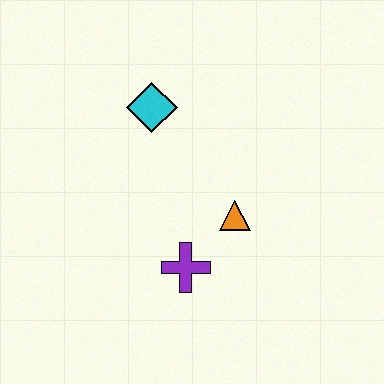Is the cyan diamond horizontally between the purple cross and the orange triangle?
No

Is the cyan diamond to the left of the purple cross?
Yes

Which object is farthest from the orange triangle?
The cyan diamond is farthest from the orange triangle.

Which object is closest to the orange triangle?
The purple cross is closest to the orange triangle.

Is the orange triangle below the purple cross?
No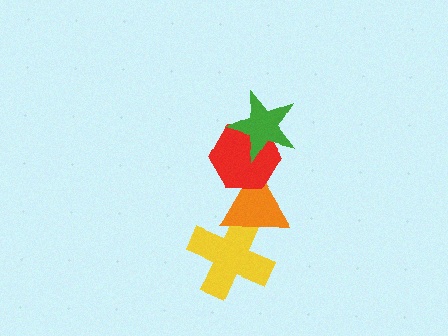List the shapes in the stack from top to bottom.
From top to bottom: the green star, the red hexagon, the orange triangle, the yellow cross.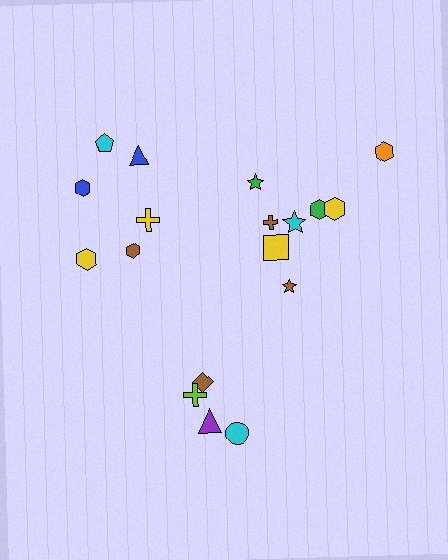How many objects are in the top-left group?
There are 6 objects.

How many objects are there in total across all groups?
There are 18 objects.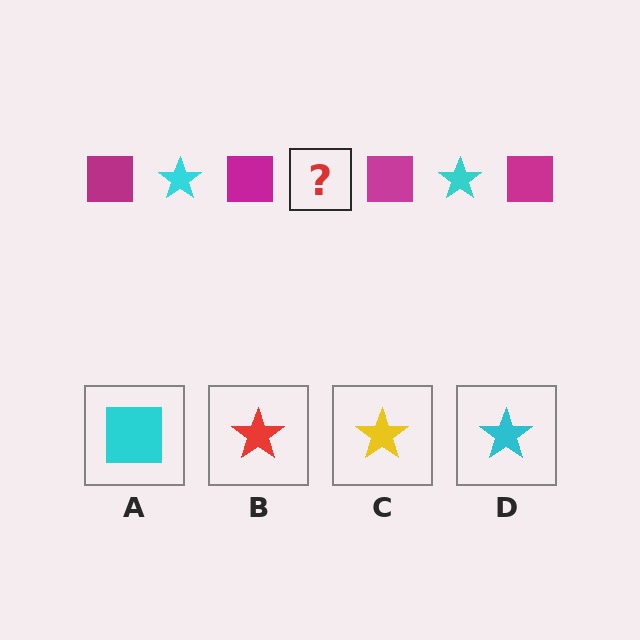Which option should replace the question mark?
Option D.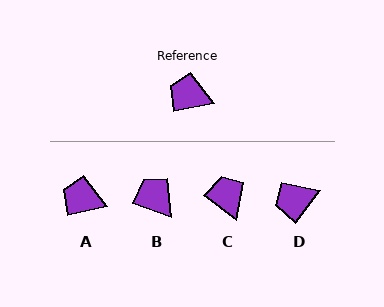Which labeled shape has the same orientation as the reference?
A.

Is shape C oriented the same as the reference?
No, it is off by about 49 degrees.